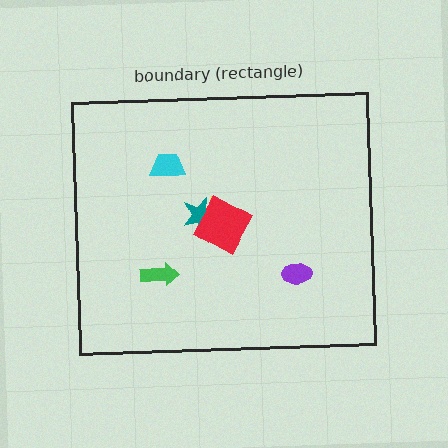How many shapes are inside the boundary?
7 inside, 0 outside.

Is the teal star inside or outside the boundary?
Inside.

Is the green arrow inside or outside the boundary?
Inside.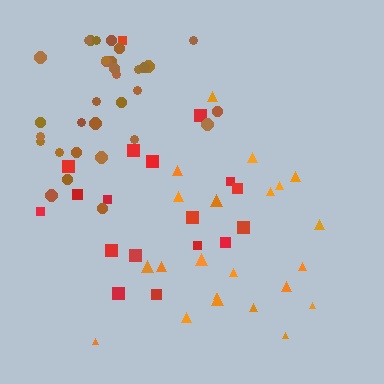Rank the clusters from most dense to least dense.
brown, orange, red.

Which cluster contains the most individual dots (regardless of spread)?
Brown (32).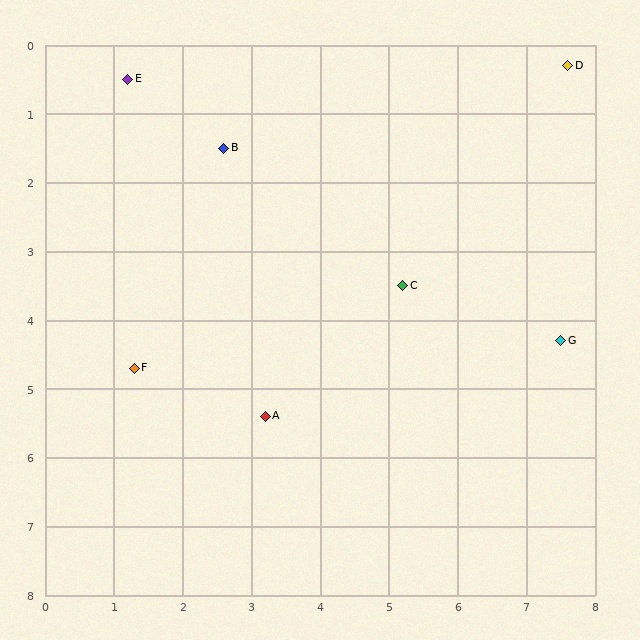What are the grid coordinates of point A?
Point A is at approximately (3.2, 5.4).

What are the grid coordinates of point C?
Point C is at approximately (5.2, 3.5).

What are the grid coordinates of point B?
Point B is at approximately (2.6, 1.5).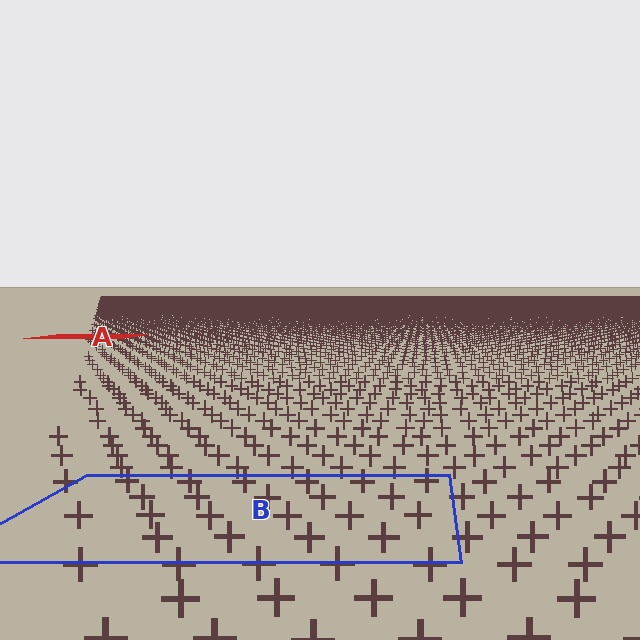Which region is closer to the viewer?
Region B is closer. The texture elements there are larger and more spread out.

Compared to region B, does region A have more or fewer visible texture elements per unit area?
Region A has more texture elements per unit area — they are packed more densely because it is farther away.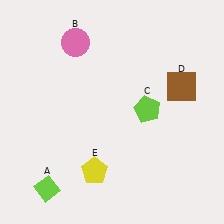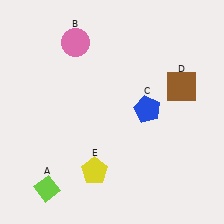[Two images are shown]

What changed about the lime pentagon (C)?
In Image 1, C is lime. In Image 2, it changed to blue.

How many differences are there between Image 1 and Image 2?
There is 1 difference between the two images.